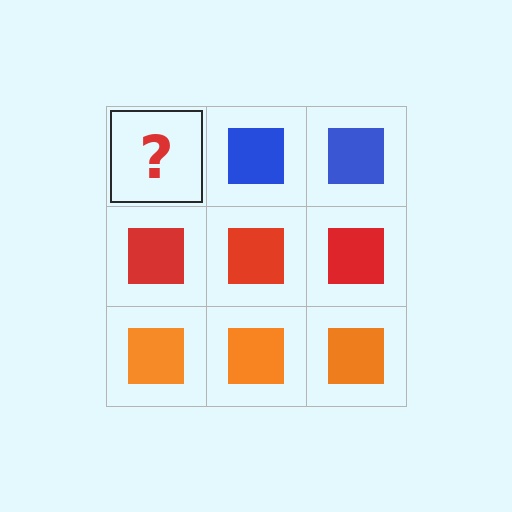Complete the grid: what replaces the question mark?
The question mark should be replaced with a blue square.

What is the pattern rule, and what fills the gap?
The rule is that each row has a consistent color. The gap should be filled with a blue square.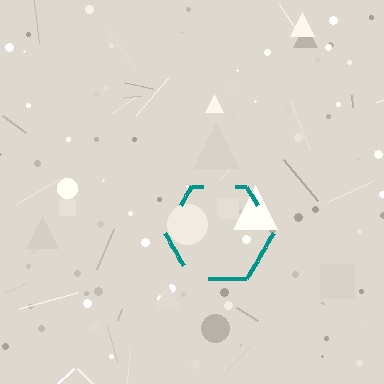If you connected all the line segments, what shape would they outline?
They would outline a hexagon.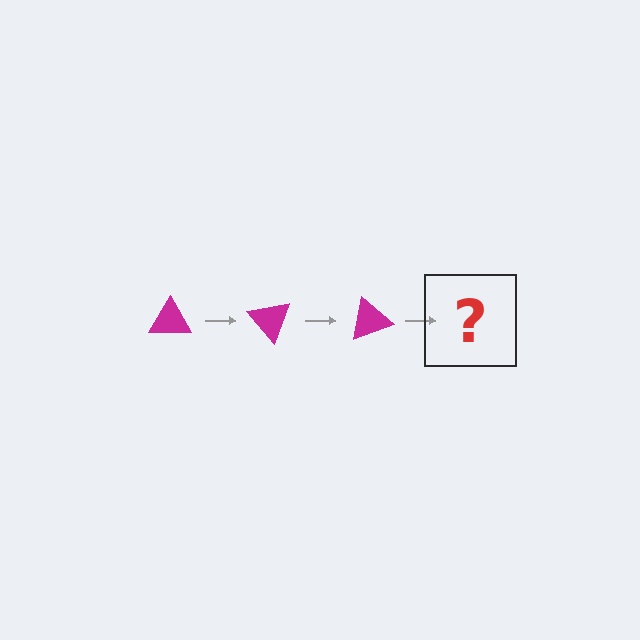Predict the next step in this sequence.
The next step is a magenta triangle rotated 150 degrees.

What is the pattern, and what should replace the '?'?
The pattern is that the triangle rotates 50 degrees each step. The '?' should be a magenta triangle rotated 150 degrees.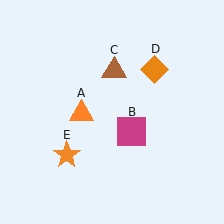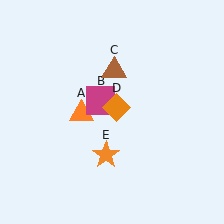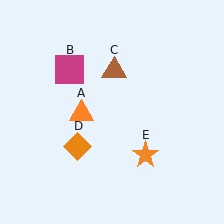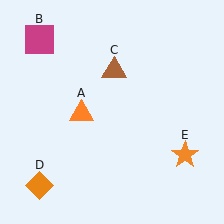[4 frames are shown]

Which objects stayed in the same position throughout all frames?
Orange triangle (object A) and brown triangle (object C) remained stationary.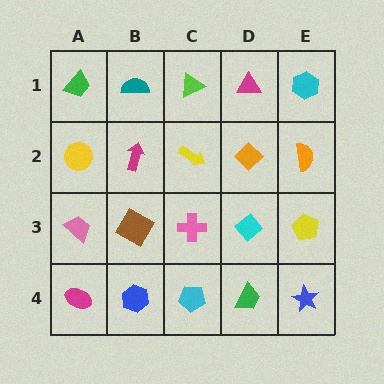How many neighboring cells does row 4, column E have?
2.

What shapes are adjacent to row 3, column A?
A yellow circle (row 2, column A), a magenta ellipse (row 4, column A), a brown square (row 3, column B).